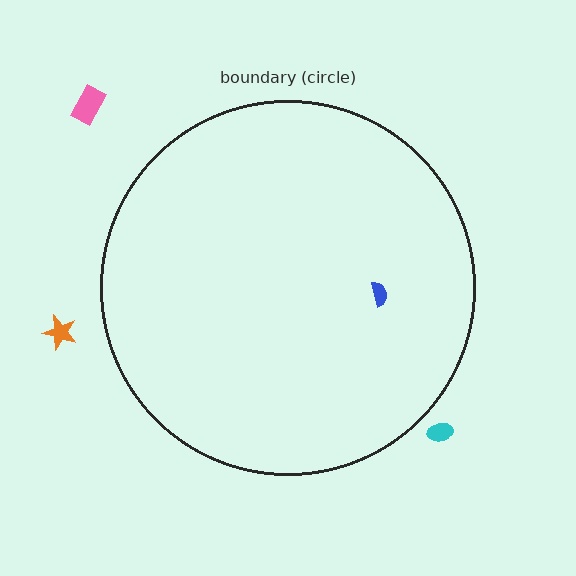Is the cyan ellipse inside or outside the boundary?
Outside.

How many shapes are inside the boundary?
1 inside, 3 outside.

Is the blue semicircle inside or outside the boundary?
Inside.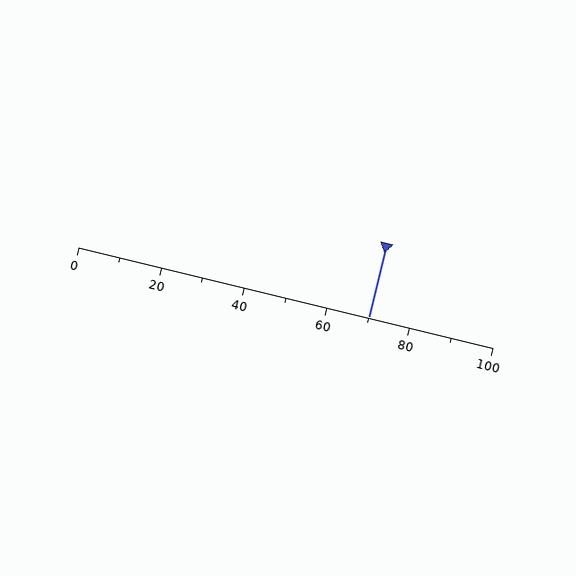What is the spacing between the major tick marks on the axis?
The major ticks are spaced 20 apart.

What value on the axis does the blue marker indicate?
The marker indicates approximately 70.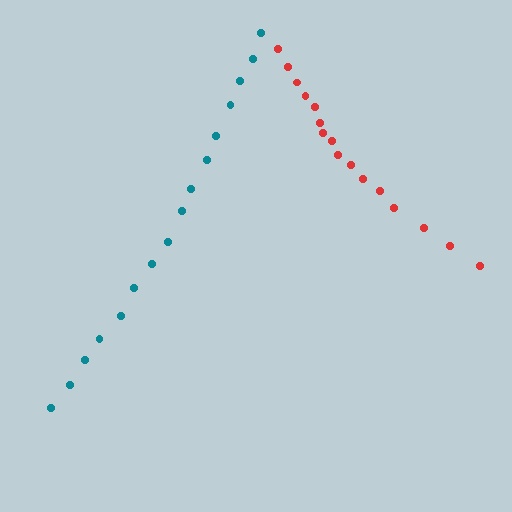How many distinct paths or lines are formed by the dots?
There are 2 distinct paths.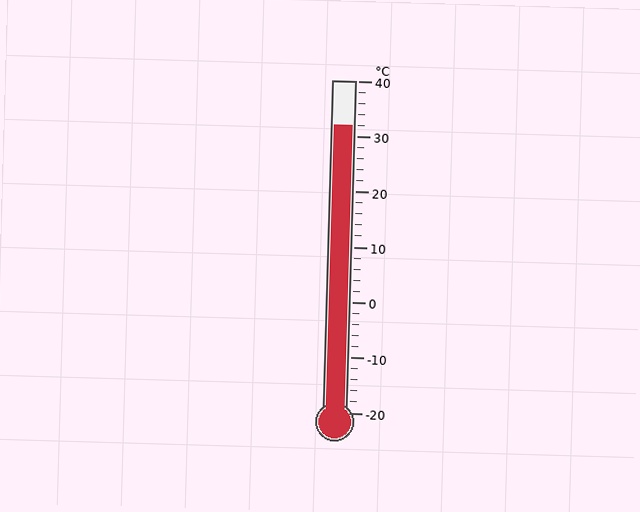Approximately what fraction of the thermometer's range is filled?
The thermometer is filled to approximately 85% of its range.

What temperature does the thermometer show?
The thermometer shows approximately 32°C.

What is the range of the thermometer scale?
The thermometer scale ranges from -20°C to 40°C.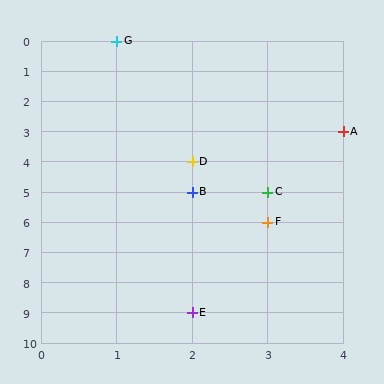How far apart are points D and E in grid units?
Points D and E are 5 rows apart.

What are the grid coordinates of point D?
Point D is at grid coordinates (2, 4).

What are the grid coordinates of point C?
Point C is at grid coordinates (3, 5).